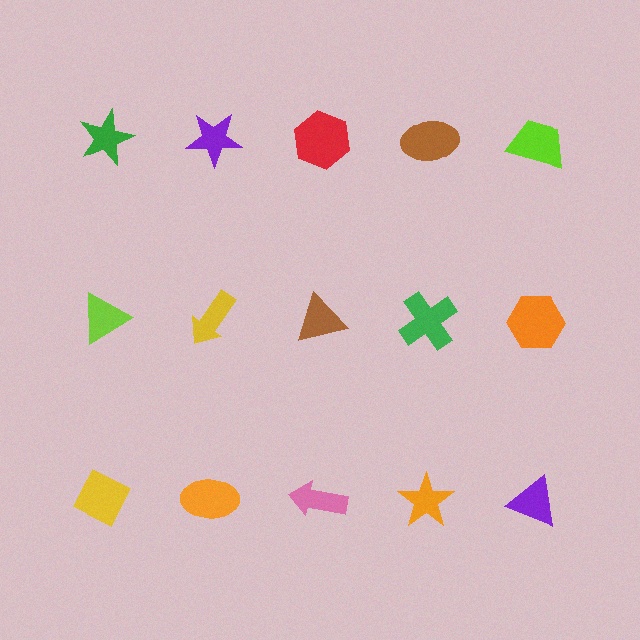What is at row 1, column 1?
A green star.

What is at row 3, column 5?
A purple triangle.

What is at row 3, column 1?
A yellow diamond.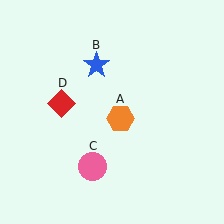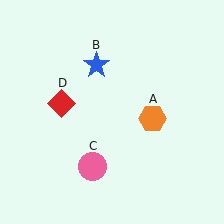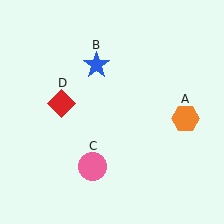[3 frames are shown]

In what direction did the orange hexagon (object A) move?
The orange hexagon (object A) moved right.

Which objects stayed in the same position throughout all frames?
Blue star (object B) and pink circle (object C) and red diamond (object D) remained stationary.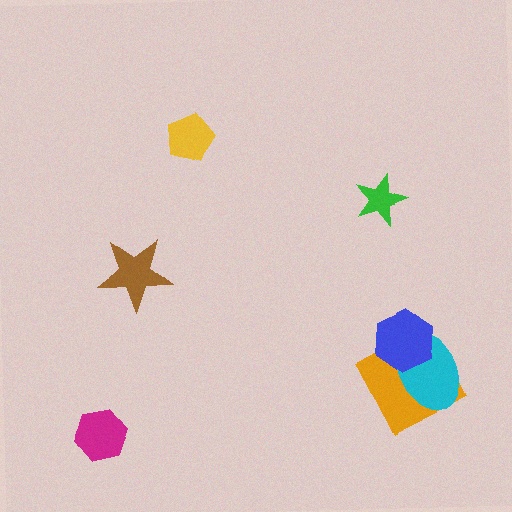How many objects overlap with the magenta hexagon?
0 objects overlap with the magenta hexagon.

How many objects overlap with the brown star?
0 objects overlap with the brown star.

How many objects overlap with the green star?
0 objects overlap with the green star.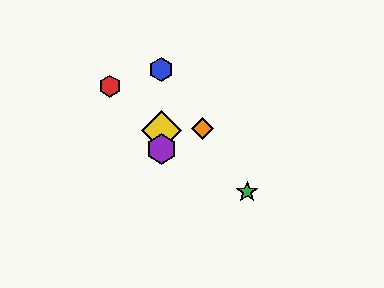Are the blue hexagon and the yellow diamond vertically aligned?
Yes, both are at x≈161.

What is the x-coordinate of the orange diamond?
The orange diamond is at x≈203.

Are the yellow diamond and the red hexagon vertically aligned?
No, the yellow diamond is at x≈161 and the red hexagon is at x≈110.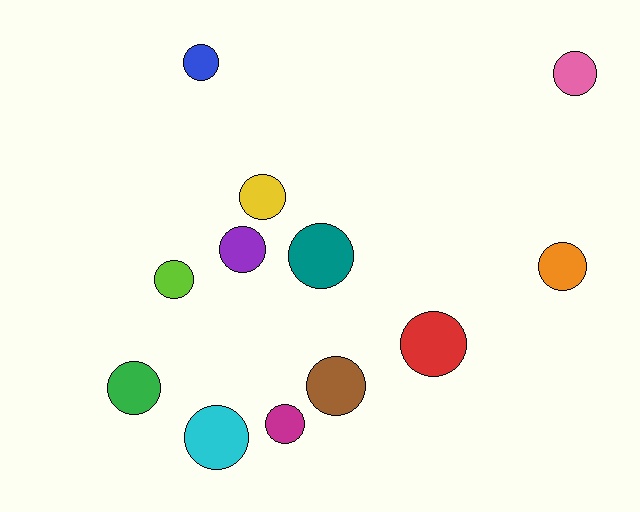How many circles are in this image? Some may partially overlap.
There are 12 circles.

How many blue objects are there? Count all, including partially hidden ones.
There is 1 blue object.